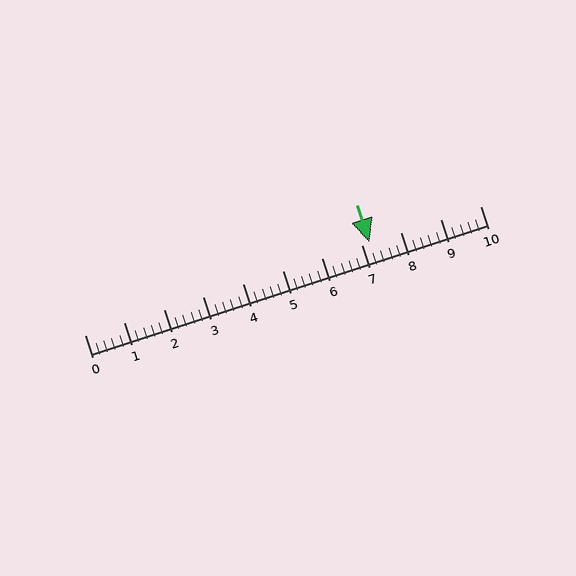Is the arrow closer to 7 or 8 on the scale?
The arrow is closer to 7.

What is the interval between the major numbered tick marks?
The major tick marks are spaced 1 units apart.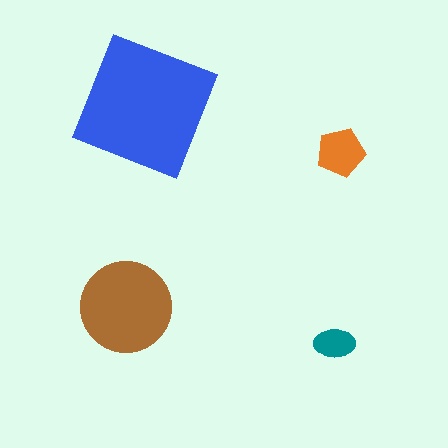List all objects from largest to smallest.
The blue square, the brown circle, the orange pentagon, the teal ellipse.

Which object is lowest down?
The teal ellipse is bottommost.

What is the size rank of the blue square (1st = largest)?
1st.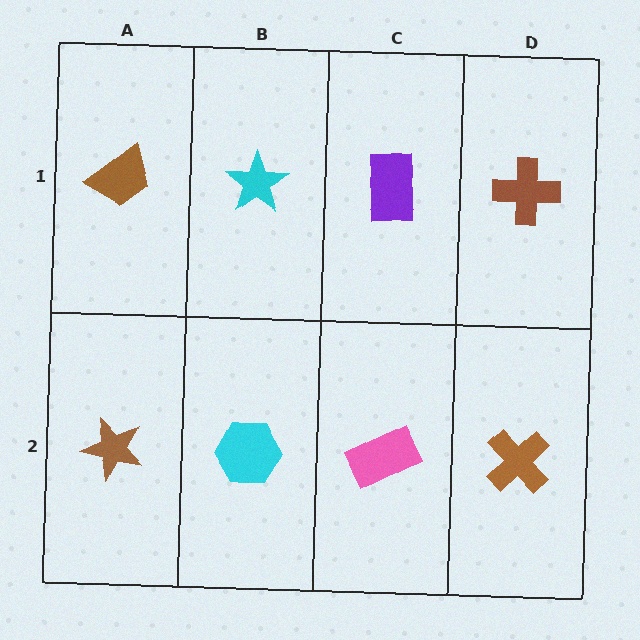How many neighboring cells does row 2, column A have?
2.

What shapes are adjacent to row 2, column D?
A brown cross (row 1, column D), a pink rectangle (row 2, column C).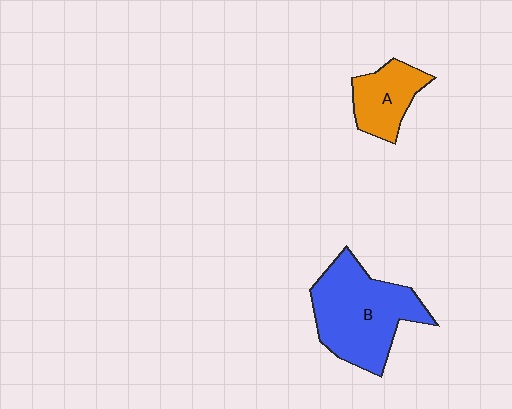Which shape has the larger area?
Shape B (blue).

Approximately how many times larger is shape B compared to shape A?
Approximately 2.0 times.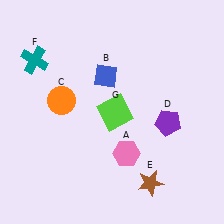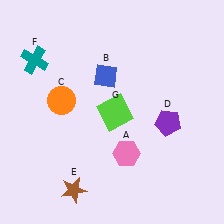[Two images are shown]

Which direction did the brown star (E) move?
The brown star (E) moved left.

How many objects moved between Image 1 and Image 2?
1 object moved between the two images.